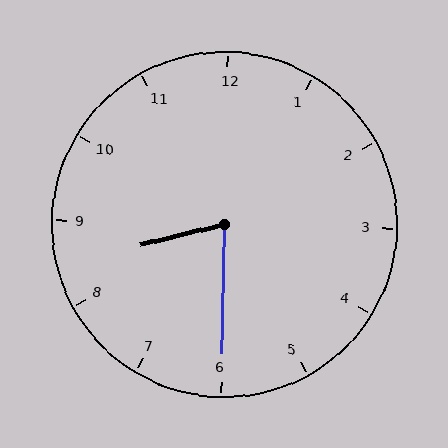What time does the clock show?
8:30.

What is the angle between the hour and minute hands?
Approximately 75 degrees.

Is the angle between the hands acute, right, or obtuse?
It is acute.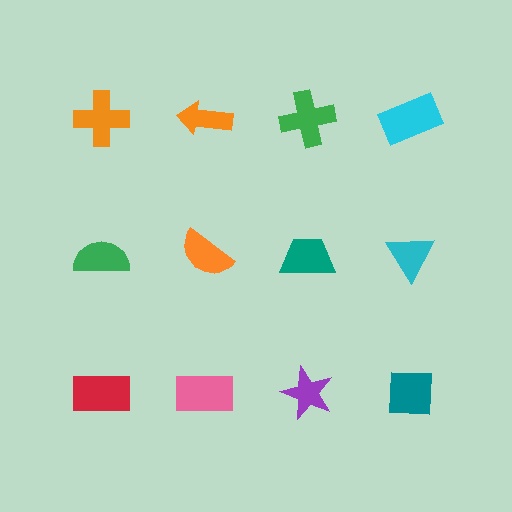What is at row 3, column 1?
A red rectangle.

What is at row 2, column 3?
A teal trapezoid.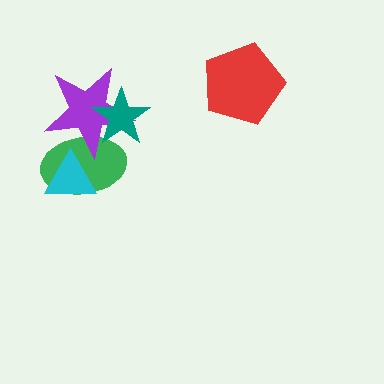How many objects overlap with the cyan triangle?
2 objects overlap with the cyan triangle.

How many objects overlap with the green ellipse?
3 objects overlap with the green ellipse.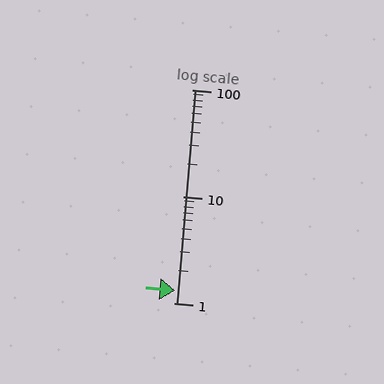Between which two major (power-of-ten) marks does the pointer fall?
The pointer is between 1 and 10.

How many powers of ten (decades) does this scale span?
The scale spans 2 decades, from 1 to 100.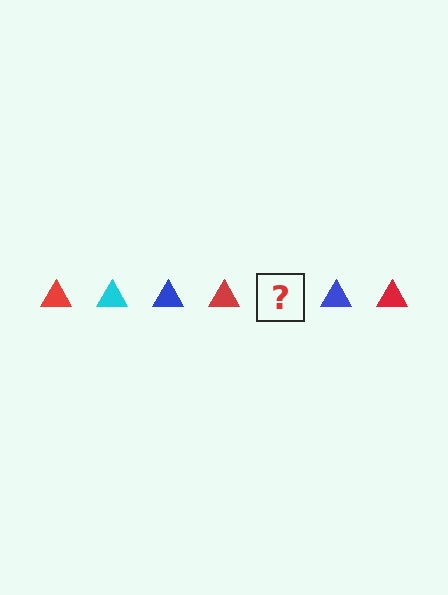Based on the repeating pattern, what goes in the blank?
The blank should be a cyan triangle.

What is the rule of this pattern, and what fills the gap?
The rule is that the pattern cycles through red, cyan, blue triangles. The gap should be filled with a cyan triangle.